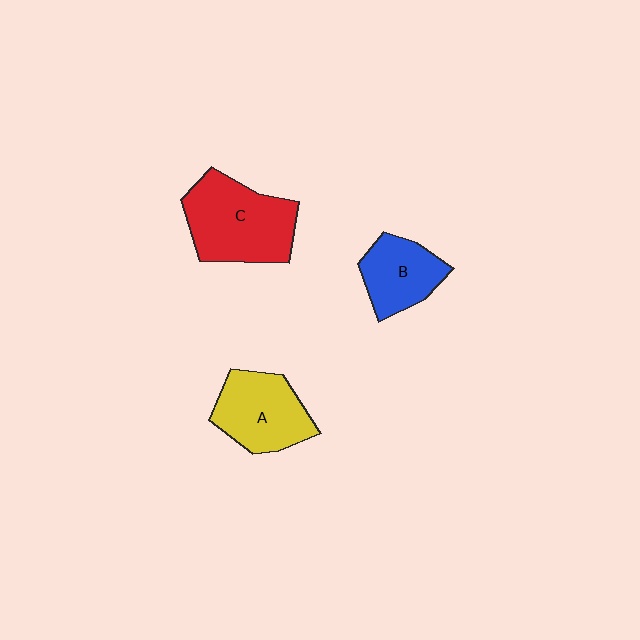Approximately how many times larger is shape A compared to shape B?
Approximately 1.2 times.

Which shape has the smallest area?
Shape B (blue).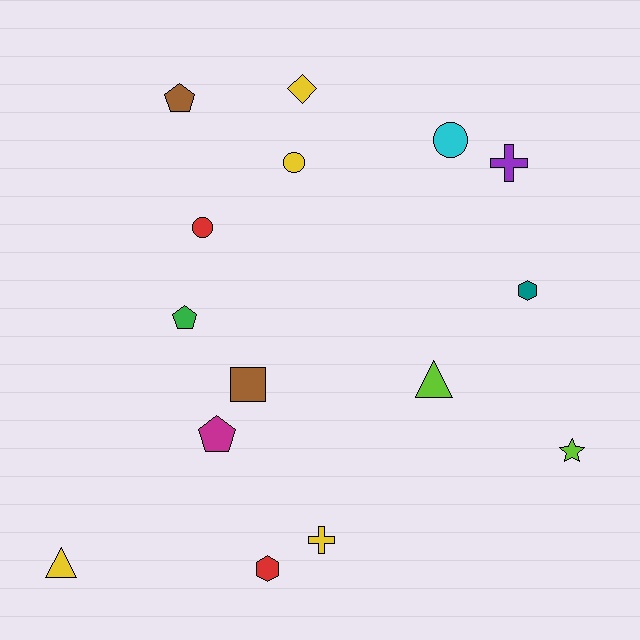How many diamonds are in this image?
There is 1 diamond.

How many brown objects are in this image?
There are 2 brown objects.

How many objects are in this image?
There are 15 objects.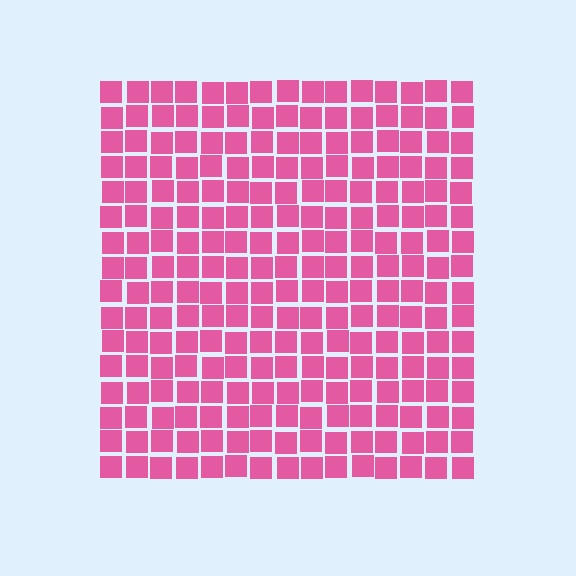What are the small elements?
The small elements are squares.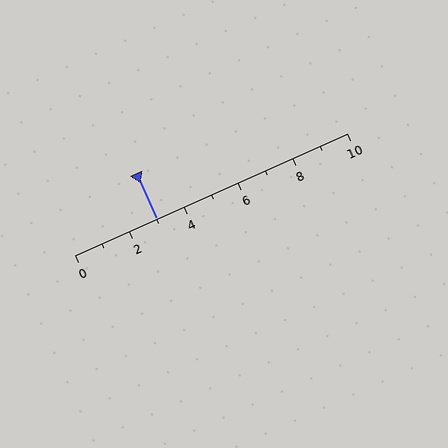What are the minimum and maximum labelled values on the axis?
The axis runs from 0 to 10.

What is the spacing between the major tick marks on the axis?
The major ticks are spaced 2 apart.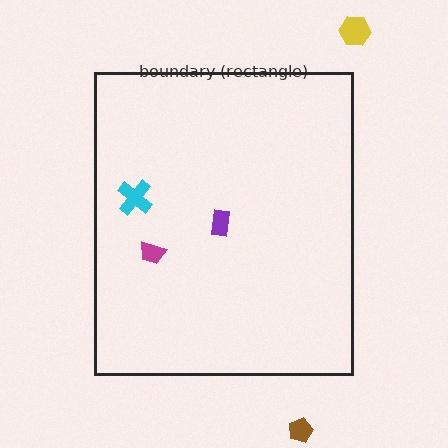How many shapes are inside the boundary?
3 inside, 2 outside.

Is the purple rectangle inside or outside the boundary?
Inside.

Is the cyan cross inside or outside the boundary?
Inside.